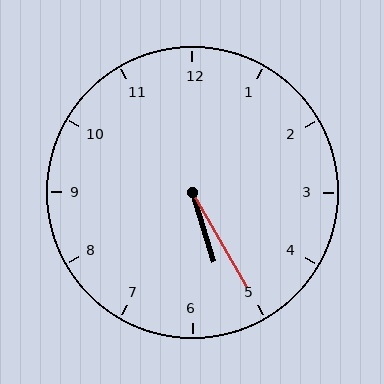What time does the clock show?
5:25.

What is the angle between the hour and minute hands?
Approximately 12 degrees.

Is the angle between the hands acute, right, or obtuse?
It is acute.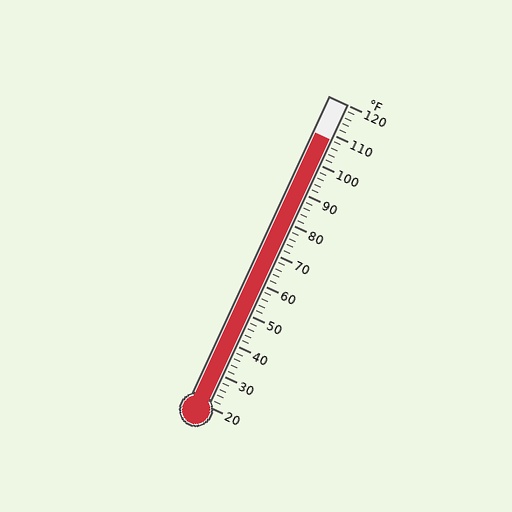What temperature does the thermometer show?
The thermometer shows approximately 108°F.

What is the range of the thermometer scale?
The thermometer scale ranges from 20°F to 120°F.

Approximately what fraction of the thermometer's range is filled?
The thermometer is filled to approximately 90% of its range.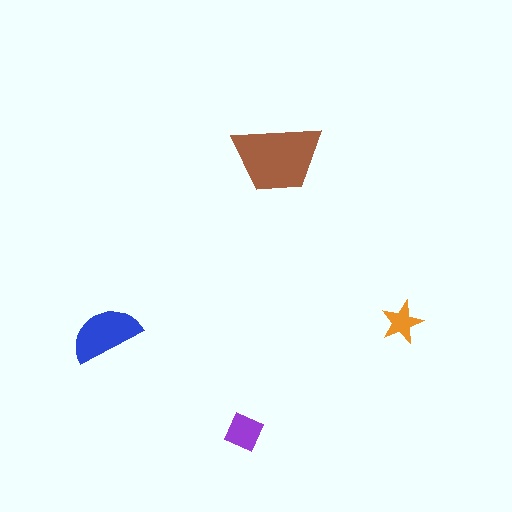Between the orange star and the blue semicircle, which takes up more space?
The blue semicircle.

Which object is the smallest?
The orange star.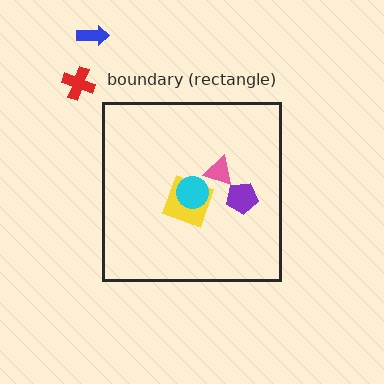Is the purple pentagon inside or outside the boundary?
Inside.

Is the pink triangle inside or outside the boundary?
Inside.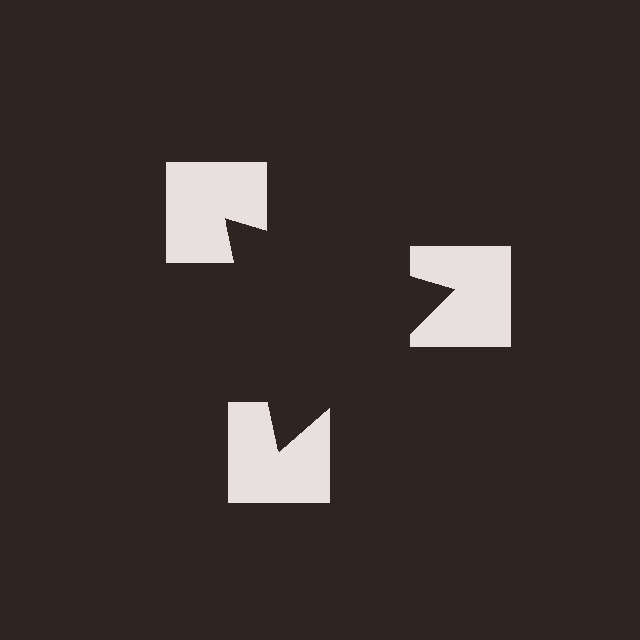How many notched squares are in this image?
There are 3 — one at each vertex of the illusory triangle.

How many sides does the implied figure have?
3 sides.